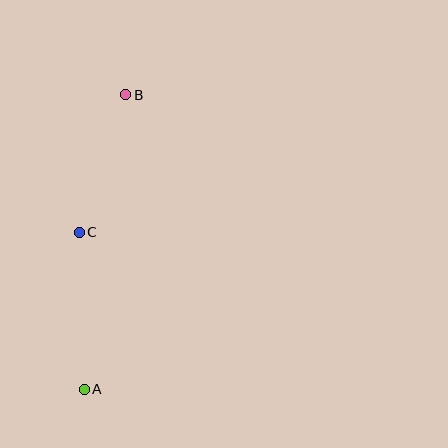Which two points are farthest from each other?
Points A and B are farthest from each other.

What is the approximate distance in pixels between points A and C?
The distance between A and C is approximately 157 pixels.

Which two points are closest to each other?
Points B and C are closest to each other.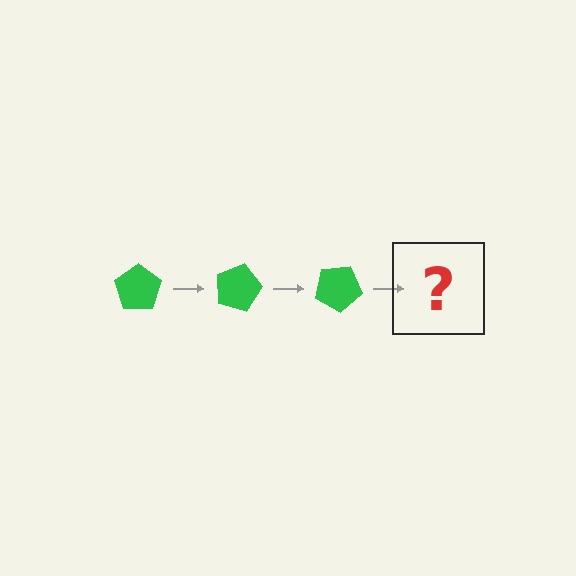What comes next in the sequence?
The next element should be a green pentagon rotated 45 degrees.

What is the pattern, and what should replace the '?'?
The pattern is that the pentagon rotates 15 degrees each step. The '?' should be a green pentagon rotated 45 degrees.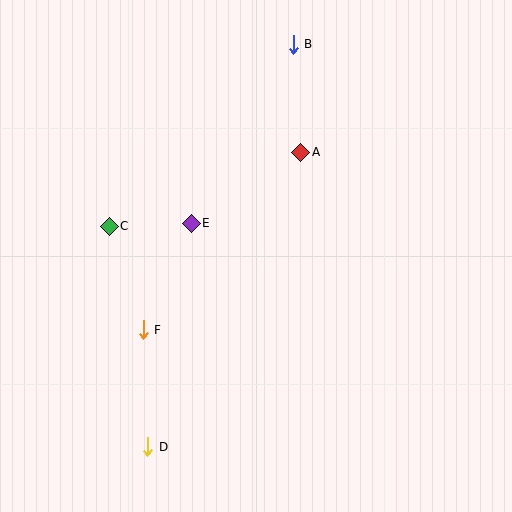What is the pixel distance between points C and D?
The distance between C and D is 224 pixels.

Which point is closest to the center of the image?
Point E at (191, 223) is closest to the center.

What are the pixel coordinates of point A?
Point A is at (301, 152).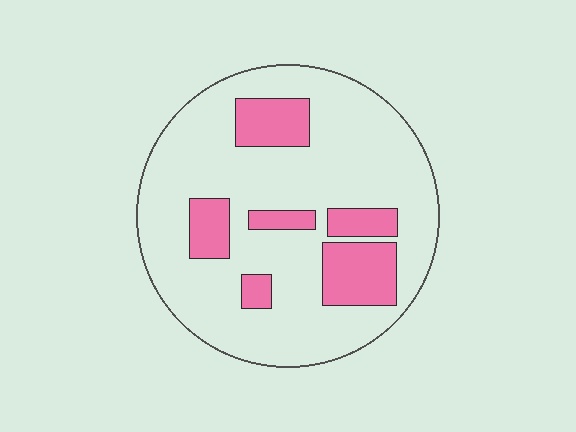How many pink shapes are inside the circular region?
6.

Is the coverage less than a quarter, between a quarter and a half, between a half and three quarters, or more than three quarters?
Less than a quarter.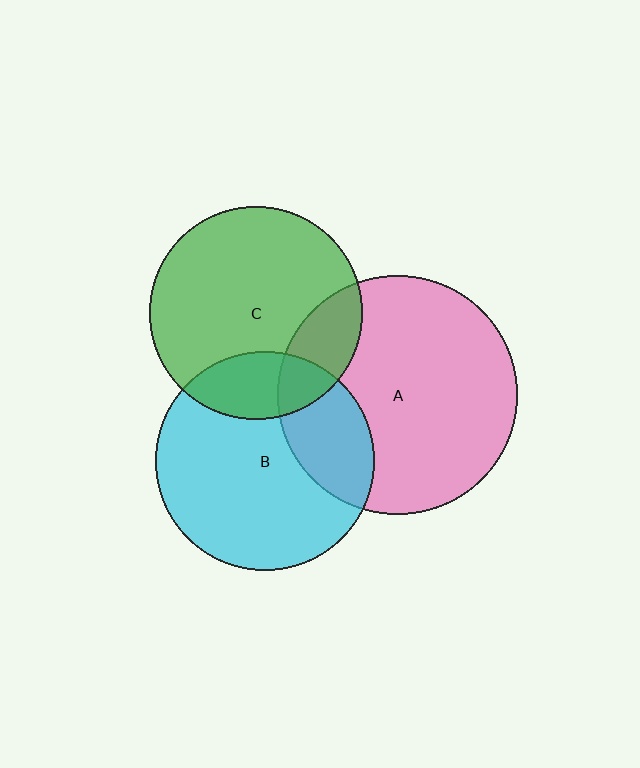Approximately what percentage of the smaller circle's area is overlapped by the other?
Approximately 20%.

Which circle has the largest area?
Circle A (pink).